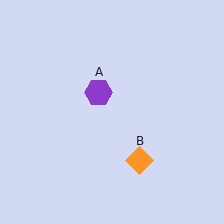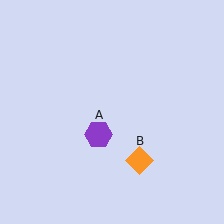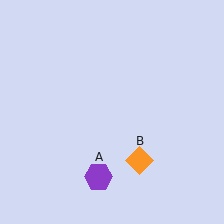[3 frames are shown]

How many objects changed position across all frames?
1 object changed position: purple hexagon (object A).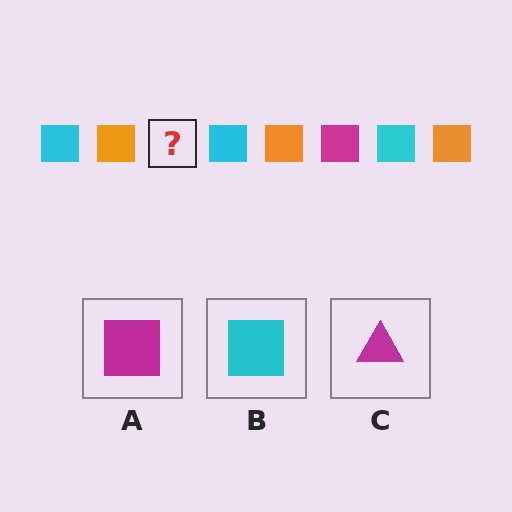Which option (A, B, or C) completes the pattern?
A.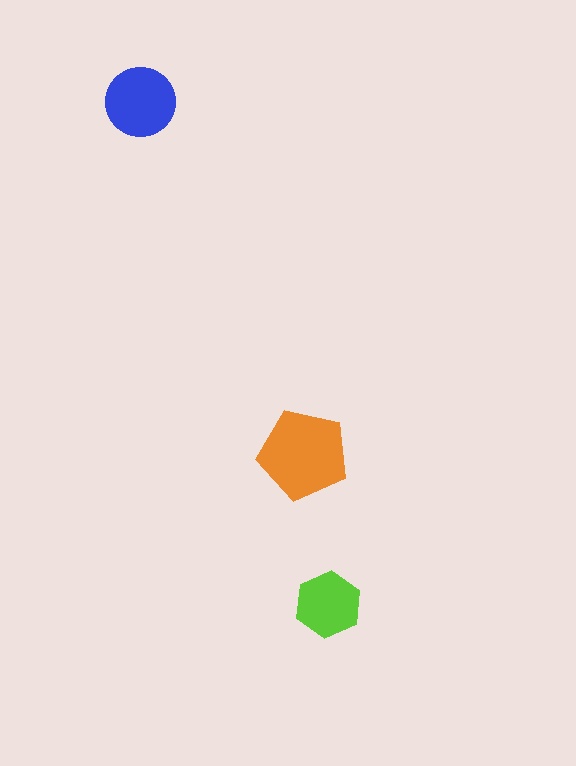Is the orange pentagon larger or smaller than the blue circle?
Larger.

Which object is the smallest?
The lime hexagon.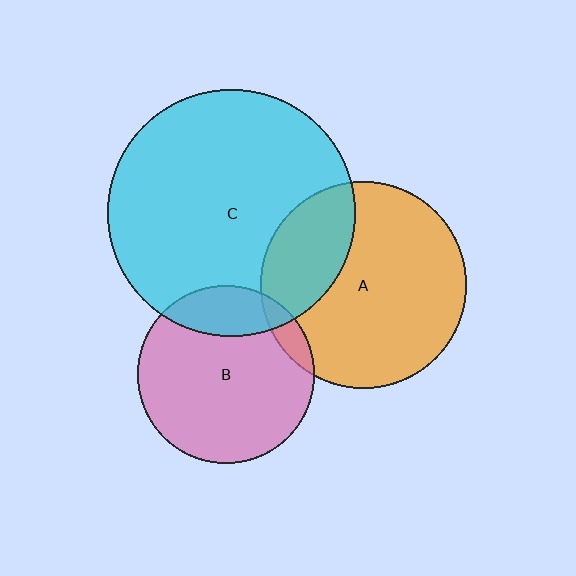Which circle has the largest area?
Circle C (cyan).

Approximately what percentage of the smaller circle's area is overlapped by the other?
Approximately 10%.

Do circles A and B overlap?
Yes.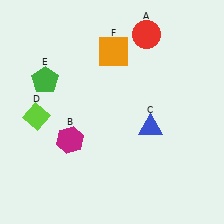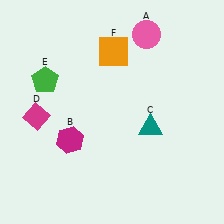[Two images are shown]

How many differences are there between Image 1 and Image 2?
There are 3 differences between the two images.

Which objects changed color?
A changed from red to pink. C changed from blue to teal. D changed from lime to magenta.